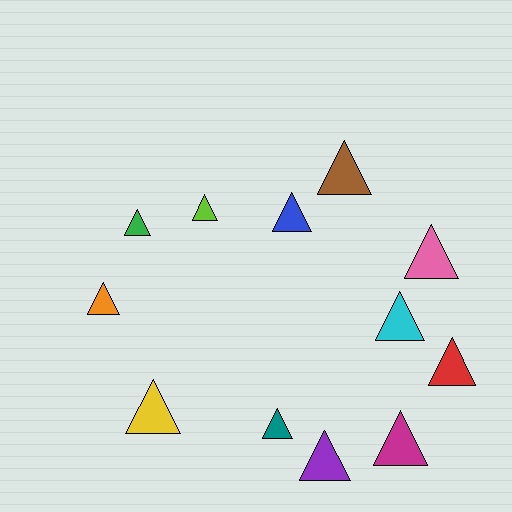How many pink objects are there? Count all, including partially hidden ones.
There is 1 pink object.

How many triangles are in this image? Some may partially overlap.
There are 12 triangles.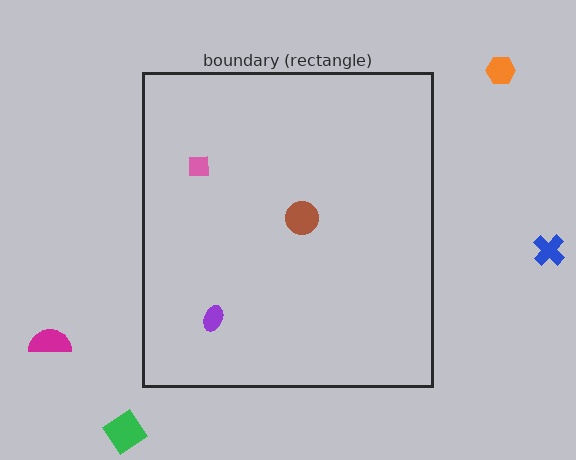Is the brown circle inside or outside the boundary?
Inside.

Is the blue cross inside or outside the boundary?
Outside.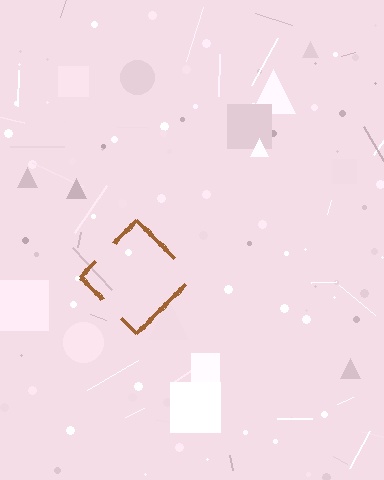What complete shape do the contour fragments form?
The contour fragments form a diamond.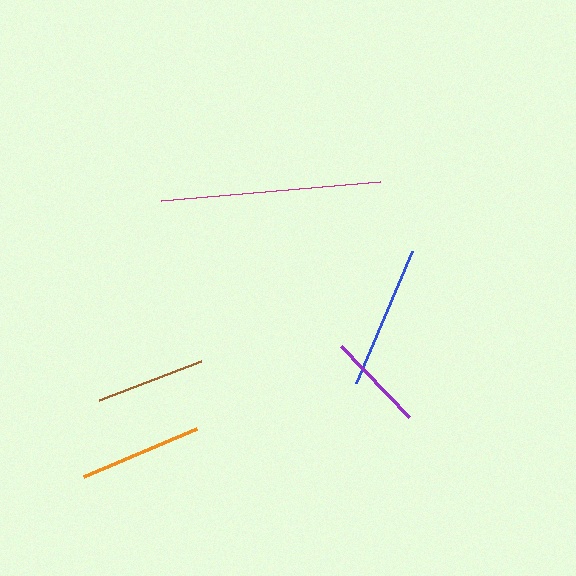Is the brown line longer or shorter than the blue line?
The blue line is longer than the brown line.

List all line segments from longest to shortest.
From longest to shortest: magenta, blue, orange, brown, purple.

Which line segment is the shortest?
The purple line is the shortest at approximately 98 pixels.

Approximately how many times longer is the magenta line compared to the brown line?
The magenta line is approximately 2.0 times the length of the brown line.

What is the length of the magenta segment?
The magenta segment is approximately 219 pixels long.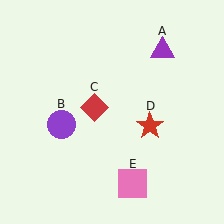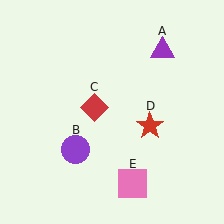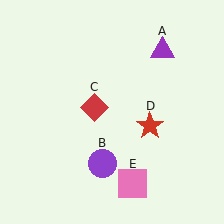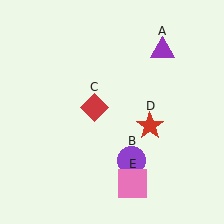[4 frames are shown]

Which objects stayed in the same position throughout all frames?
Purple triangle (object A) and red diamond (object C) and red star (object D) and pink square (object E) remained stationary.